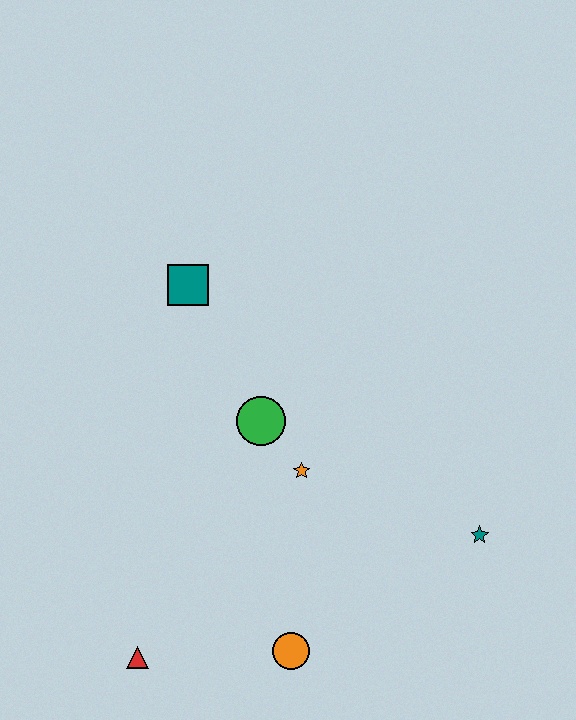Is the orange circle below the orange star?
Yes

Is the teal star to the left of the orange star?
No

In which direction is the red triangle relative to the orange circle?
The red triangle is to the left of the orange circle.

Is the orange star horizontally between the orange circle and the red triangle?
No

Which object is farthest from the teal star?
The teal square is farthest from the teal star.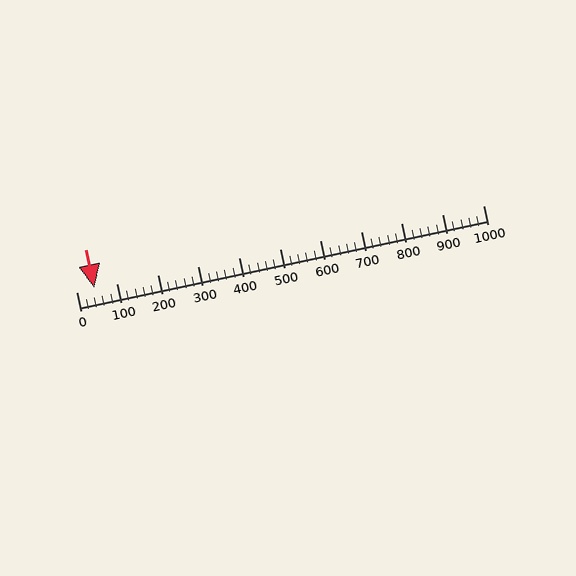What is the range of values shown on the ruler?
The ruler shows values from 0 to 1000.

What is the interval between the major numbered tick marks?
The major tick marks are spaced 100 units apart.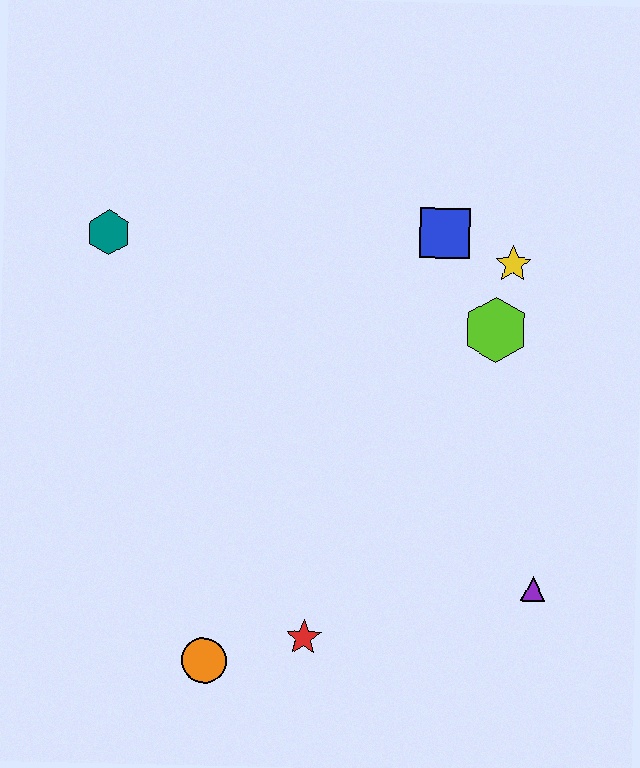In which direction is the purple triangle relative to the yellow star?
The purple triangle is below the yellow star.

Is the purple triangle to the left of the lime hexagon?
No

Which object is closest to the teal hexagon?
The blue square is closest to the teal hexagon.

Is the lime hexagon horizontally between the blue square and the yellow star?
Yes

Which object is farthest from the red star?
The teal hexagon is farthest from the red star.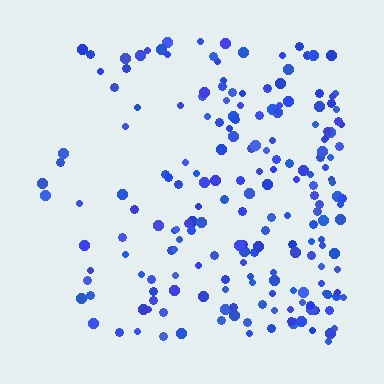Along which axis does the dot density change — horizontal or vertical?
Horizontal.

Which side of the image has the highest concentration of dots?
The right.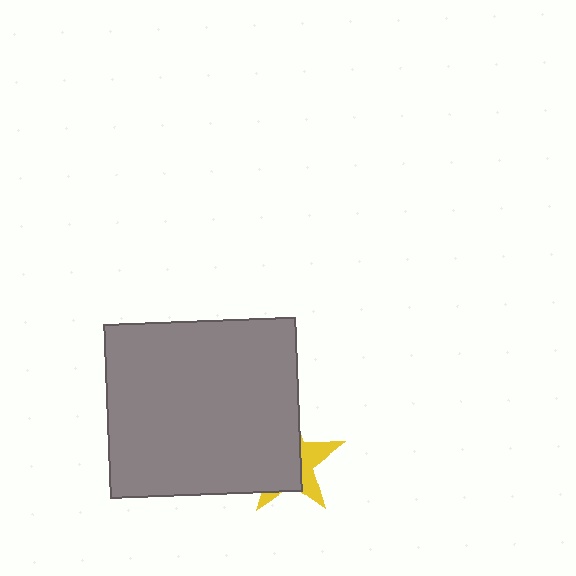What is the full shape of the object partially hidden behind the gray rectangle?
The partially hidden object is a yellow star.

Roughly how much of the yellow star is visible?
A small part of it is visible (roughly 34%).